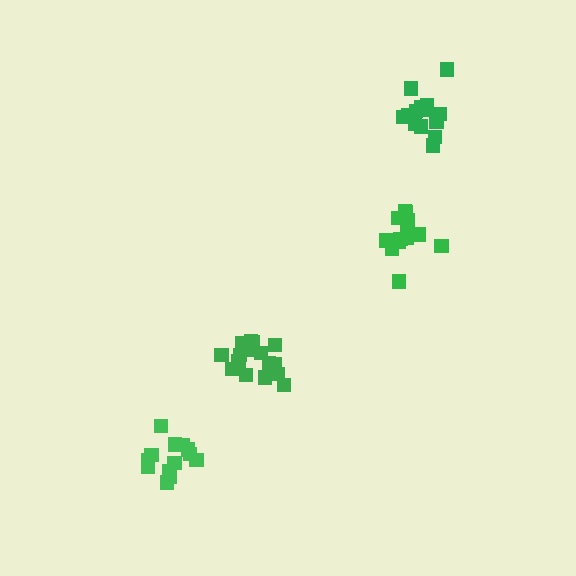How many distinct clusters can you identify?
There are 4 distinct clusters.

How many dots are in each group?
Group 1: 13 dots, Group 2: 14 dots, Group 3: 16 dots, Group 4: 13 dots (56 total).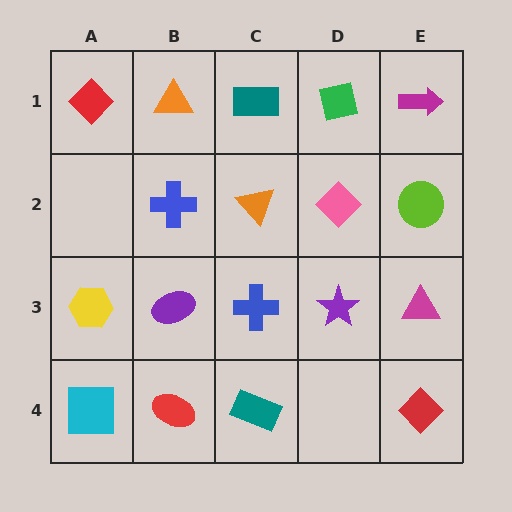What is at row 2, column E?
A lime circle.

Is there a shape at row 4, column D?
No, that cell is empty.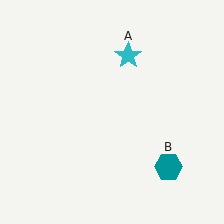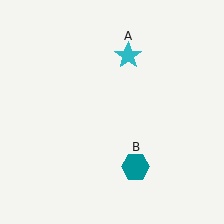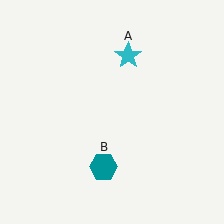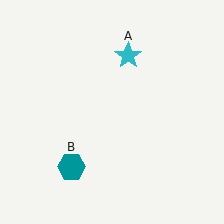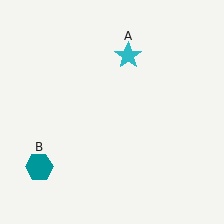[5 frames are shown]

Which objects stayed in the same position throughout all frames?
Cyan star (object A) remained stationary.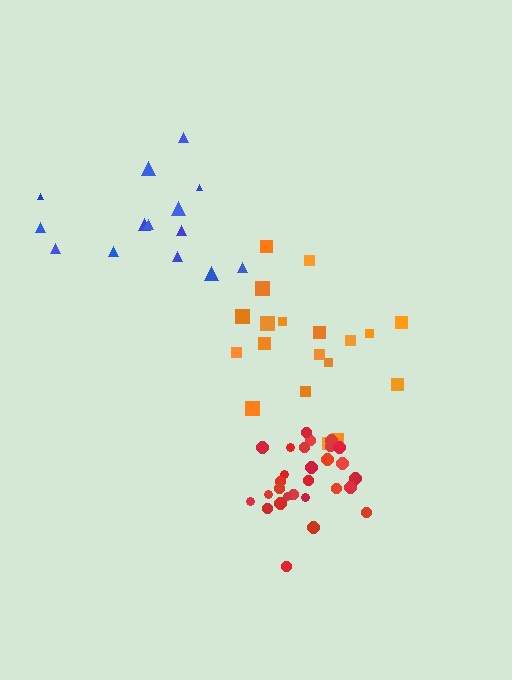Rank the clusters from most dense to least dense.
red, orange, blue.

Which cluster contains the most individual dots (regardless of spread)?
Red (28).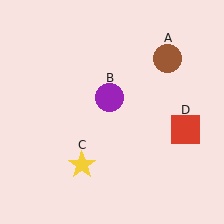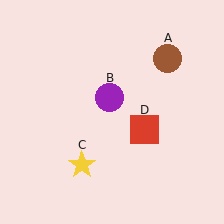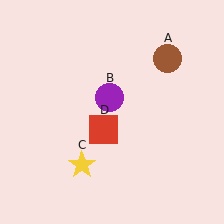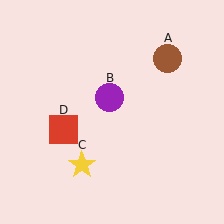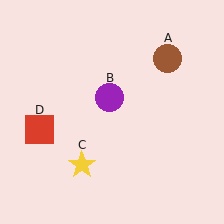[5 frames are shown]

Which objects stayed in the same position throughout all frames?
Brown circle (object A) and purple circle (object B) and yellow star (object C) remained stationary.